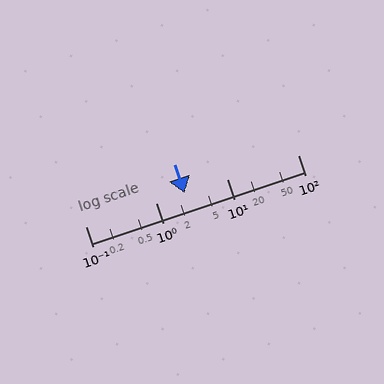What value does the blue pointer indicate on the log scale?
The pointer indicates approximately 2.5.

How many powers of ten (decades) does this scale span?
The scale spans 3 decades, from 0.1 to 100.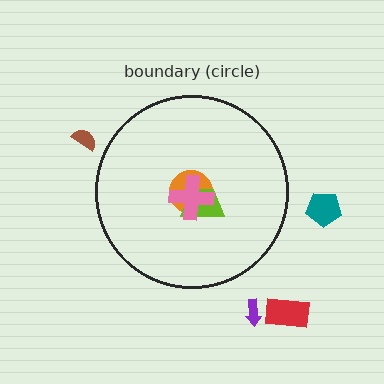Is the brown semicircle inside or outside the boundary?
Outside.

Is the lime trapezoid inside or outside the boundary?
Inside.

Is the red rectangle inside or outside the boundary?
Outside.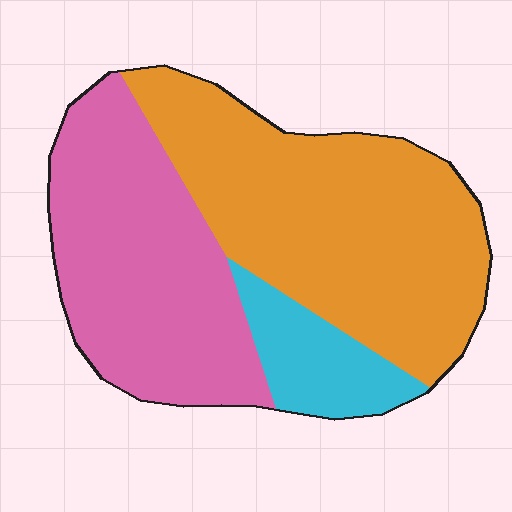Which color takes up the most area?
Orange, at roughly 50%.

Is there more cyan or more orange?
Orange.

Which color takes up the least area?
Cyan, at roughly 10%.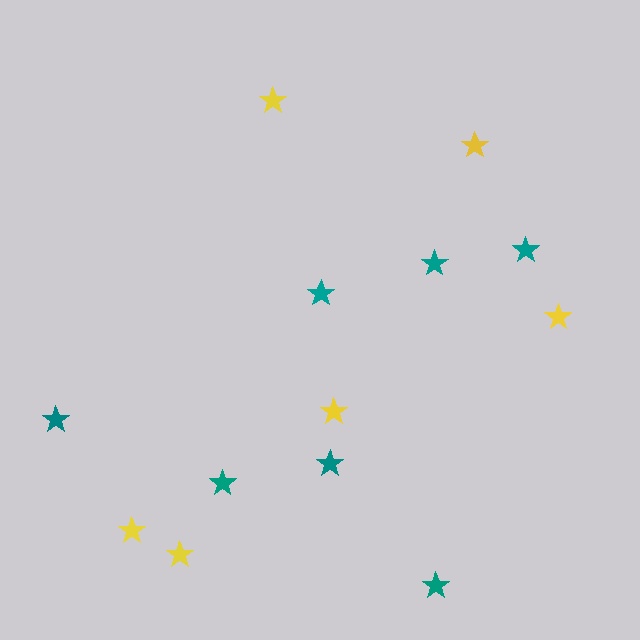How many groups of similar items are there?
There are 2 groups: one group of teal stars (7) and one group of yellow stars (6).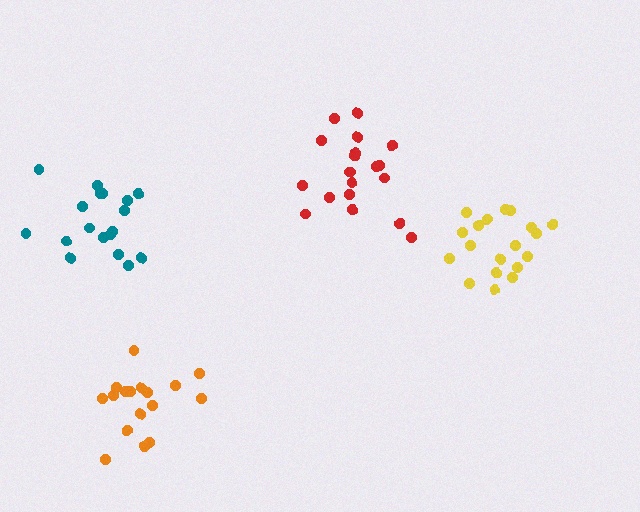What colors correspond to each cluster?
The clusters are colored: orange, red, teal, yellow.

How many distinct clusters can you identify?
There are 4 distinct clusters.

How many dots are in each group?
Group 1: 17 dots, Group 2: 20 dots, Group 3: 18 dots, Group 4: 19 dots (74 total).